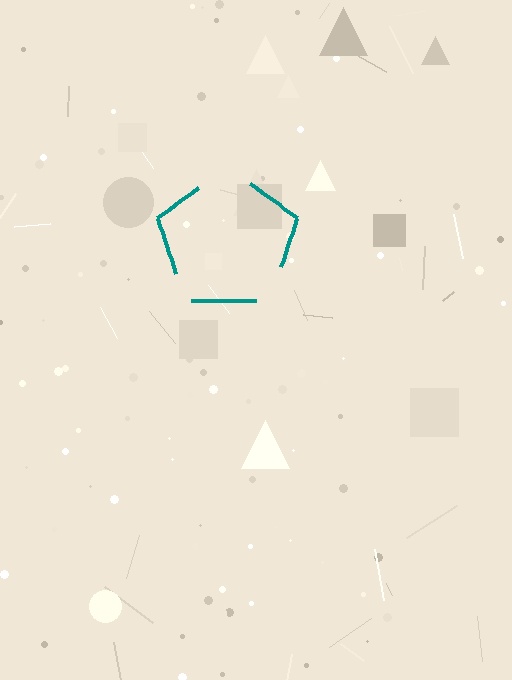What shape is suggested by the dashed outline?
The dashed outline suggests a pentagon.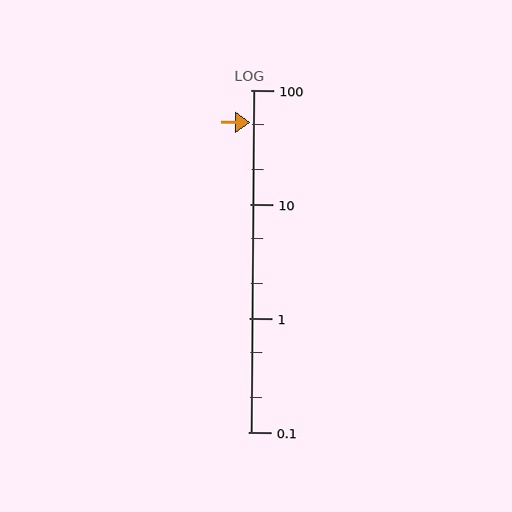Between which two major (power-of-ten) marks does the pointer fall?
The pointer is between 10 and 100.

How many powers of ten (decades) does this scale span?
The scale spans 3 decades, from 0.1 to 100.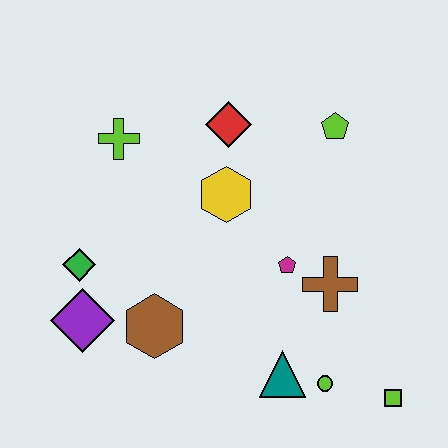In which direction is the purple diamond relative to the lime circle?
The purple diamond is to the left of the lime circle.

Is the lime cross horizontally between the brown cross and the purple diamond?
Yes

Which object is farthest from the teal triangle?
The lime cross is farthest from the teal triangle.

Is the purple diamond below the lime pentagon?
Yes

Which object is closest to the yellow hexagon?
The red diamond is closest to the yellow hexagon.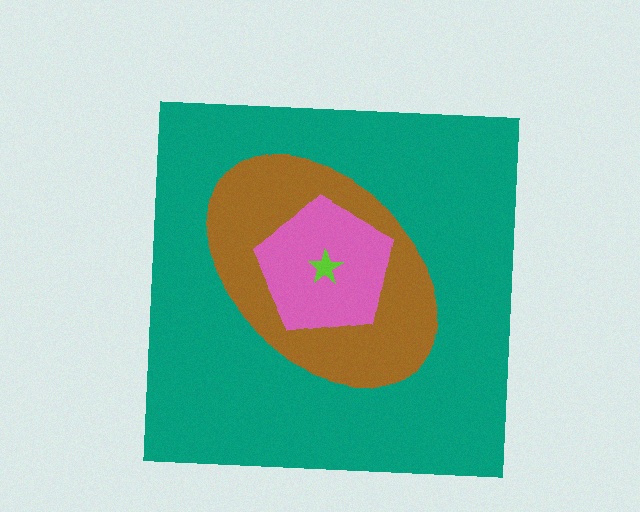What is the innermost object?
The lime star.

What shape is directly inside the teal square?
The brown ellipse.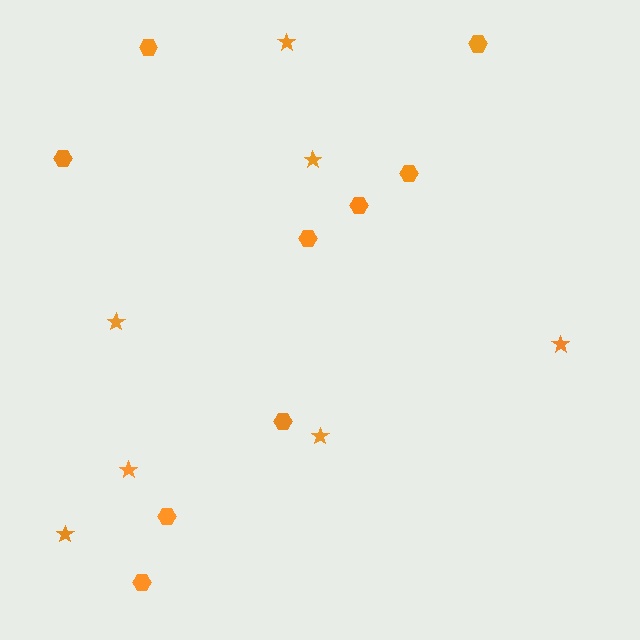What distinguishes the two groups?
There are 2 groups: one group of stars (7) and one group of hexagons (9).